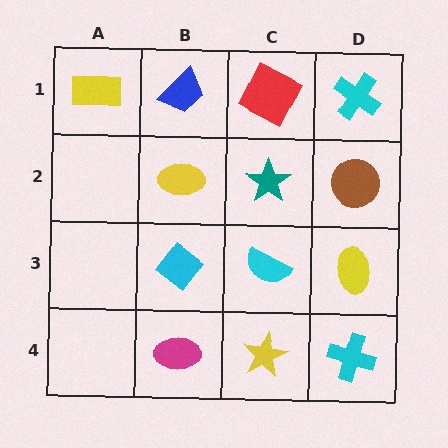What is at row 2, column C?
A teal star.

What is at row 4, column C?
A yellow star.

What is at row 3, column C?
A cyan semicircle.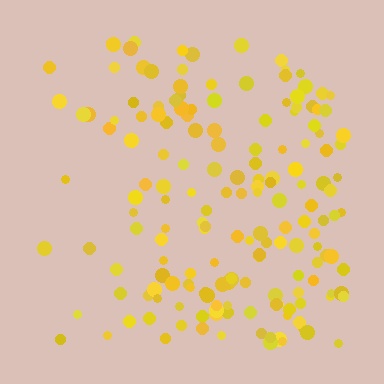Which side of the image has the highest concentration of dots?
The right.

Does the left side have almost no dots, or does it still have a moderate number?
Still a moderate number, just noticeably fewer than the right.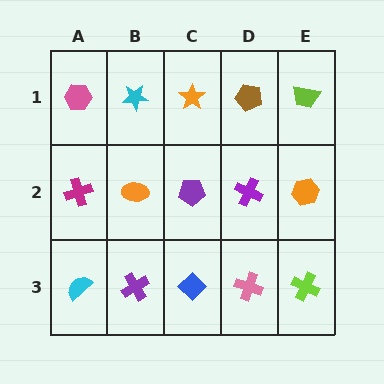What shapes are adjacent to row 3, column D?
A purple cross (row 2, column D), a blue diamond (row 3, column C), a lime cross (row 3, column E).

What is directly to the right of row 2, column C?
A purple cross.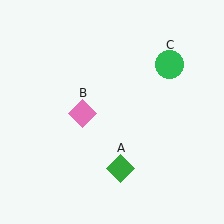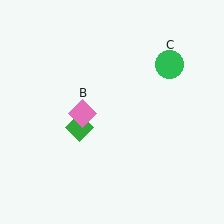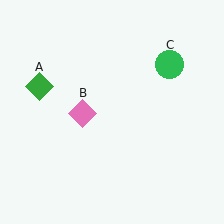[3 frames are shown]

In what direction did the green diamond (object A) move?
The green diamond (object A) moved up and to the left.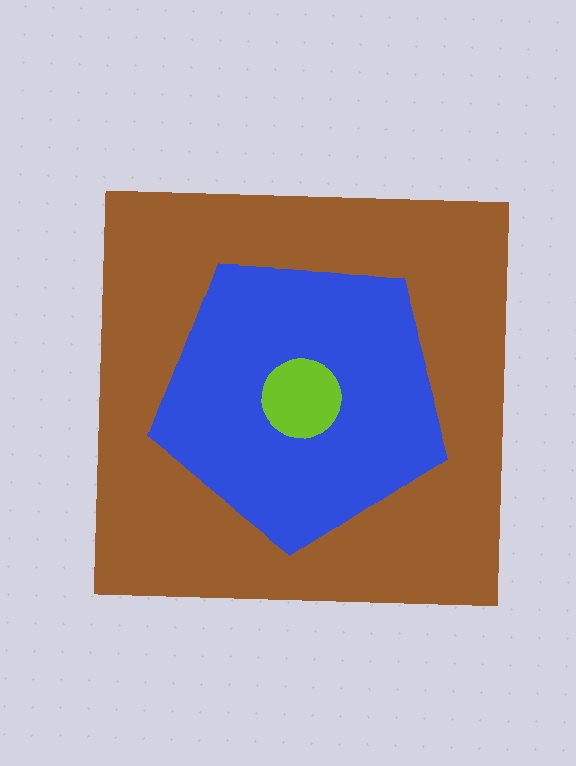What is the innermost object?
The lime circle.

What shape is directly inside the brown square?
The blue pentagon.